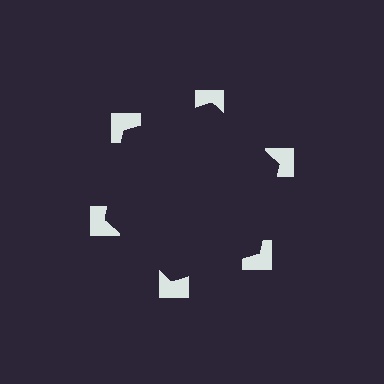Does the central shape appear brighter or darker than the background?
It typically appears slightly darker than the background, even though no actual brightness change is drawn.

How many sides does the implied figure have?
6 sides.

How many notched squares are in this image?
There are 6 — one at each vertex of the illusory hexagon.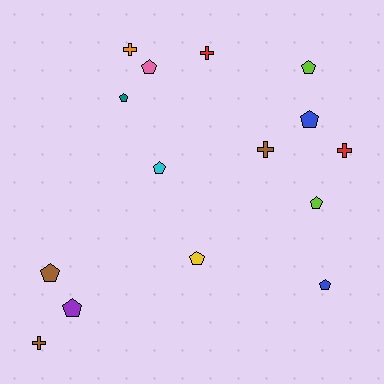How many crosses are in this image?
There are 5 crosses.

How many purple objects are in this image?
There is 1 purple object.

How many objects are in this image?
There are 15 objects.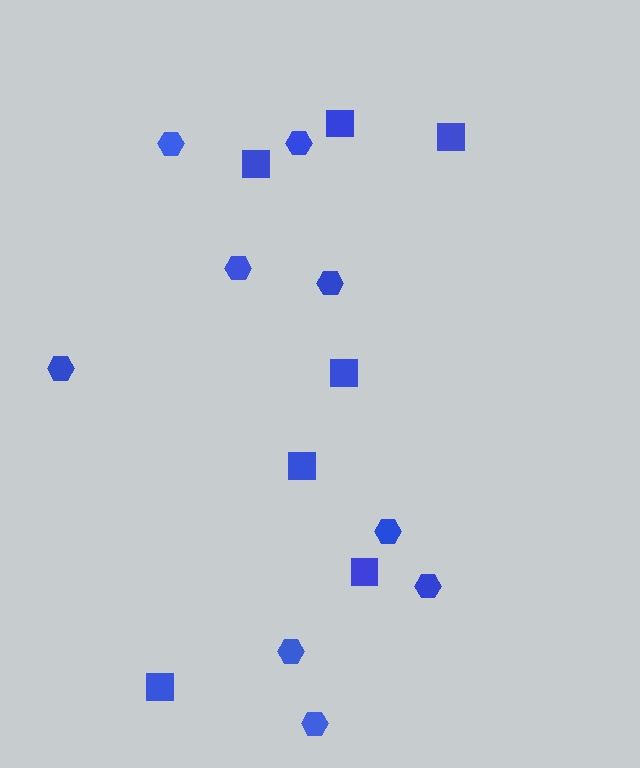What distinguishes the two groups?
There are 2 groups: one group of squares (7) and one group of hexagons (9).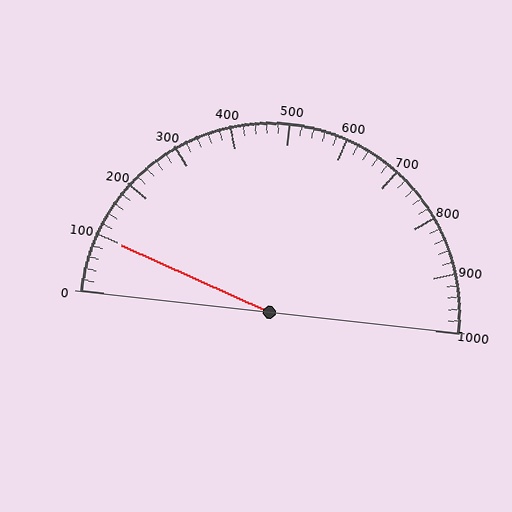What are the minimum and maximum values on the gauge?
The gauge ranges from 0 to 1000.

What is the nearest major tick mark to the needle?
The nearest major tick mark is 100.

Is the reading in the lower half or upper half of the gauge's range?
The reading is in the lower half of the range (0 to 1000).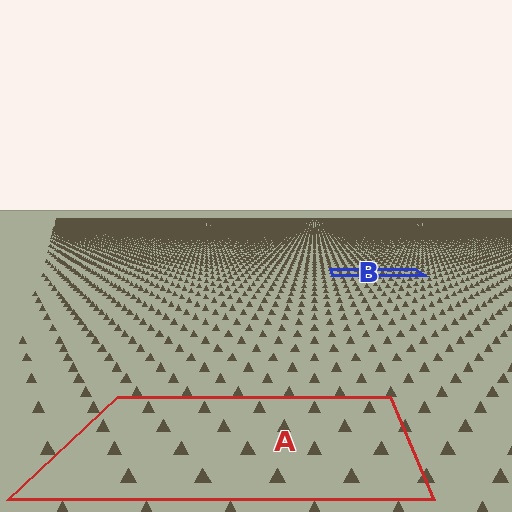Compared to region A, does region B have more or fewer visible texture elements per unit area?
Region B has more texture elements per unit area — they are packed more densely because it is farther away.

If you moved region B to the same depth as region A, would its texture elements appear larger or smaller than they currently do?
They would appear larger. At a closer depth, the same texture elements are projected at a bigger on-screen size.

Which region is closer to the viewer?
Region A is closer. The texture elements there are larger and more spread out.